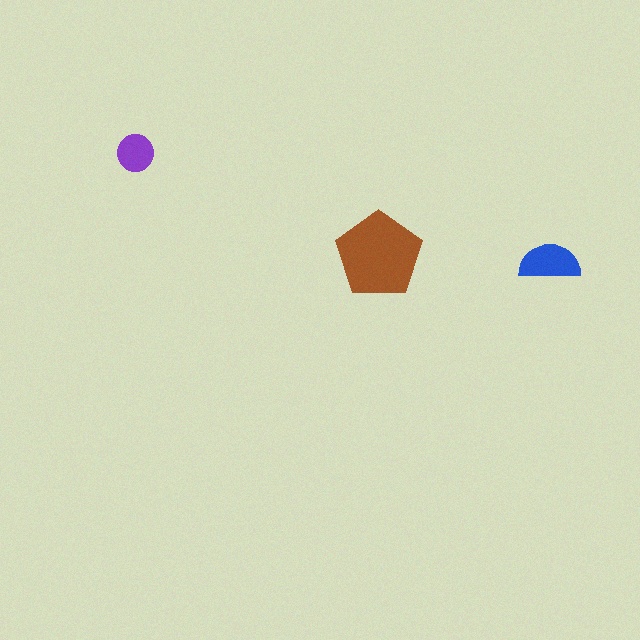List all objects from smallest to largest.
The purple circle, the blue semicircle, the brown pentagon.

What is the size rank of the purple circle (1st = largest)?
3rd.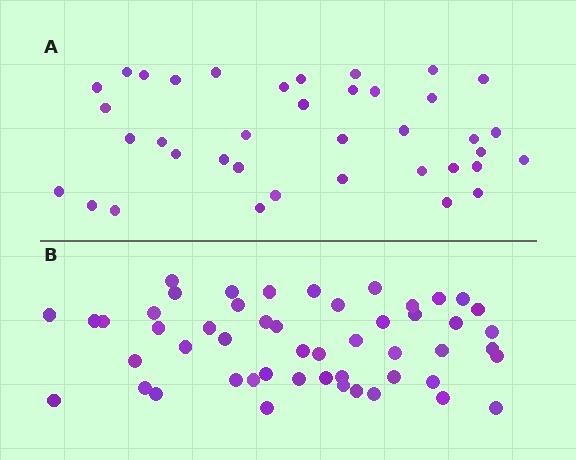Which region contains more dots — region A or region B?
Region B (the bottom region) has more dots.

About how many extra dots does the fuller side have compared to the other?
Region B has approximately 15 more dots than region A.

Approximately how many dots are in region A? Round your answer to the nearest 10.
About 40 dots. (The exact count is 38, which rounds to 40.)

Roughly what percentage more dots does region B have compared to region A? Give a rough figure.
About 35% more.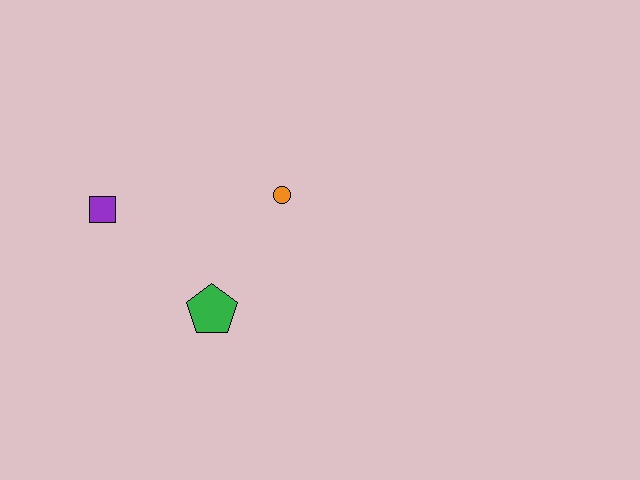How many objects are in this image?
There are 3 objects.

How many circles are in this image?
There is 1 circle.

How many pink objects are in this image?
There are no pink objects.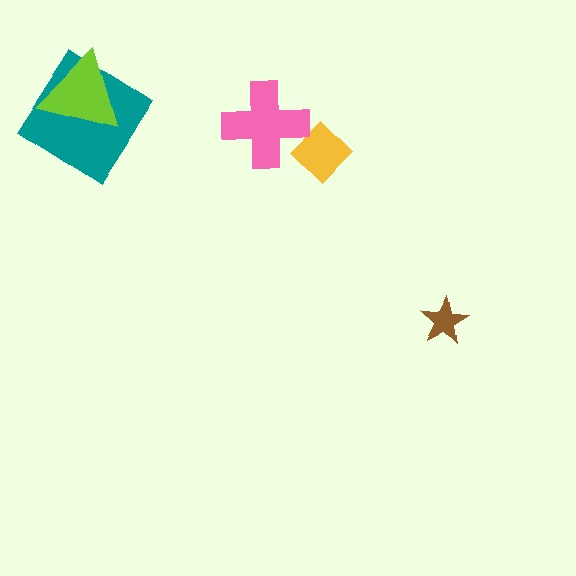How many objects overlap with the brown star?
0 objects overlap with the brown star.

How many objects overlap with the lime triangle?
1 object overlaps with the lime triangle.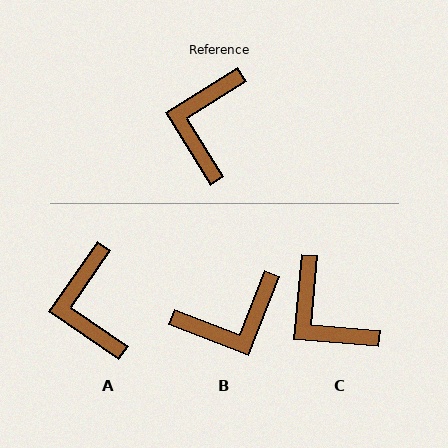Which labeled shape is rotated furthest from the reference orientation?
B, about 127 degrees away.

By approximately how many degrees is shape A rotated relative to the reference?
Approximately 24 degrees counter-clockwise.